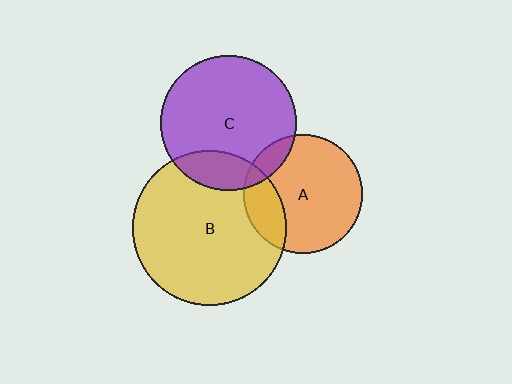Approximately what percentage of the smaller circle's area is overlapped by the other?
Approximately 10%.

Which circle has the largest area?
Circle B (yellow).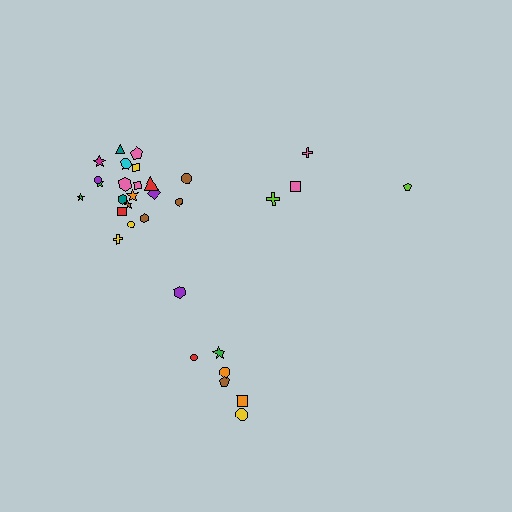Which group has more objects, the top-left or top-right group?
The top-left group.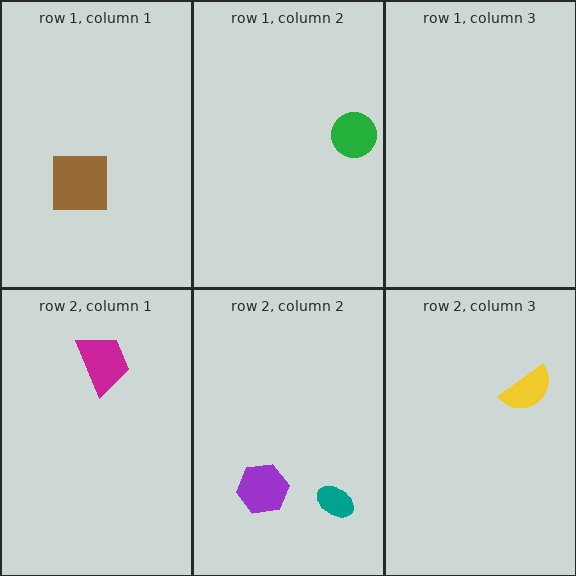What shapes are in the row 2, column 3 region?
The yellow semicircle.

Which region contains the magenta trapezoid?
The row 2, column 1 region.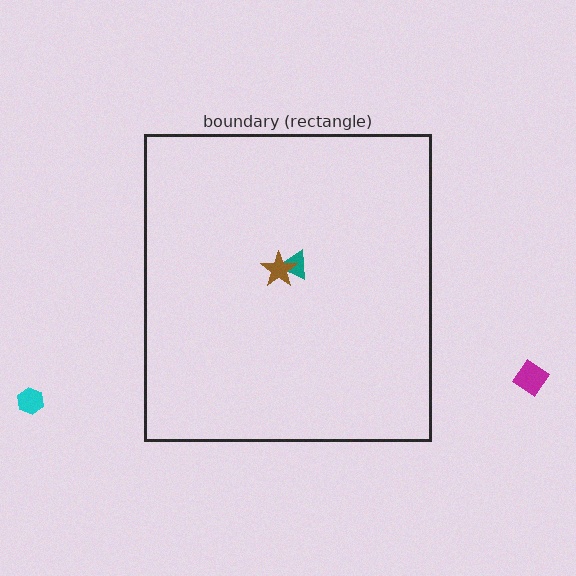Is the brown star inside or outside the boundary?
Inside.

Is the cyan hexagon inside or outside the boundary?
Outside.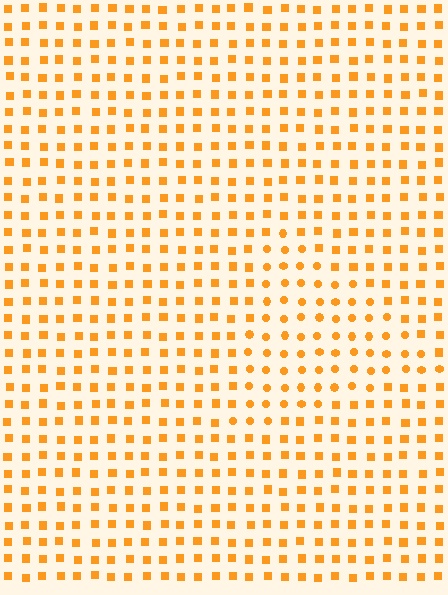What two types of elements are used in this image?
The image uses circles inside the triangle region and squares outside it.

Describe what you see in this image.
The image is filled with small orange elements arranged in a uniform grid. A triangle-shaped region contains circles, while the surrounding area contains squares. The boundary is defined purely by the change in element shape.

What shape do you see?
I see a triangle.